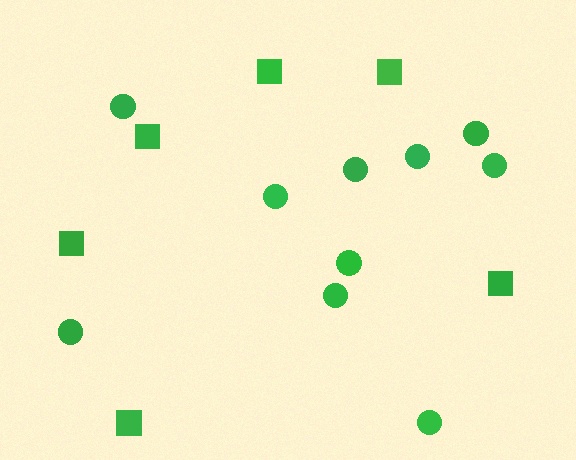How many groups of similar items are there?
There are 2 groups: one group of circles (10) and one group of squares (6).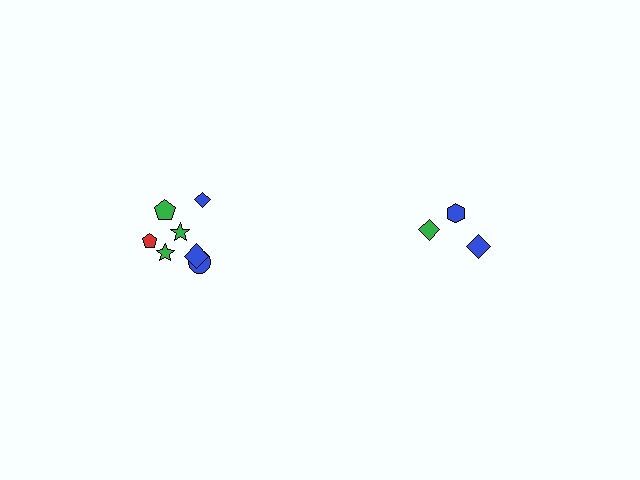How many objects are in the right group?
There are 3 objects.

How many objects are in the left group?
There are 7 objects.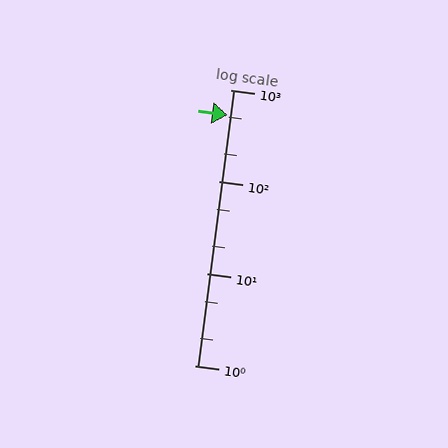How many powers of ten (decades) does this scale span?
The scale spans 3 decades, from 1 to 1000.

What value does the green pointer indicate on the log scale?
The pointer indicates approximately 530.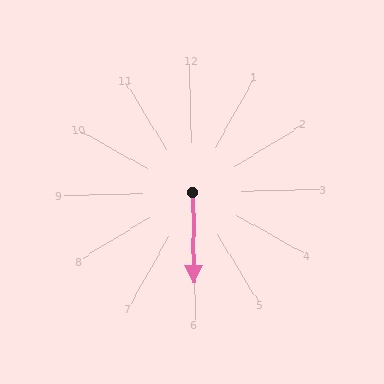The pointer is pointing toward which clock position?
Roughly 6 o'clock.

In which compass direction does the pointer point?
South.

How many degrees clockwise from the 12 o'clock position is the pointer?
Approximately 180 degrees.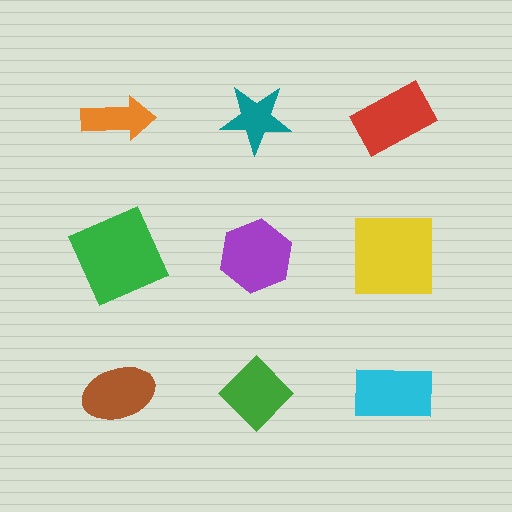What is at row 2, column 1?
A green square.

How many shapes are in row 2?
3 shapes.